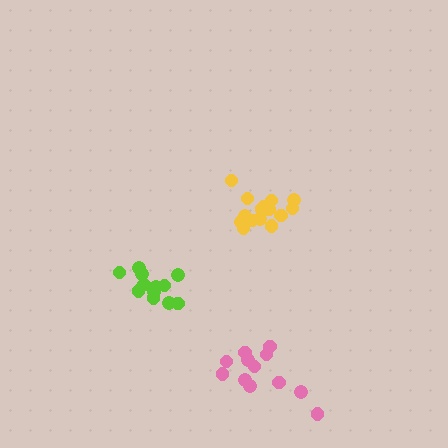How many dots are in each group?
Group 1: 12 dots, Group 2: 12 dots, Group 3: 15 dots (39 total).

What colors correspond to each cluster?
The clusters are colored: pink, lime, yellow.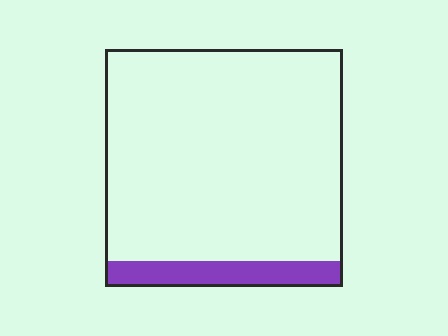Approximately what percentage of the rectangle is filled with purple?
Approximately 10%.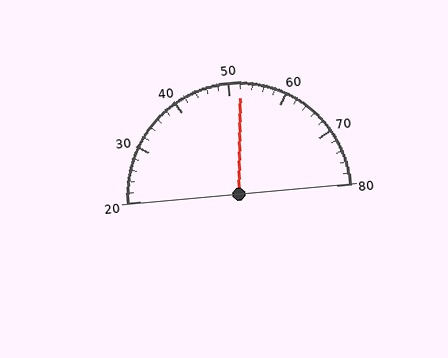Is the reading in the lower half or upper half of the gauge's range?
The reading is in the upper half of the range (20 to 80).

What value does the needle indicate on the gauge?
The needle indicates approximately 52.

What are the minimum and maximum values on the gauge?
The gauge ranges from 20 to 80.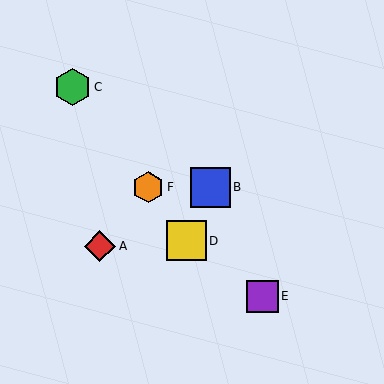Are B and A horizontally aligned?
No, B is at y≈187 and A is at y≈246.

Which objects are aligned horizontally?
Objects B, F are aligned horizontally.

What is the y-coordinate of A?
Object A is at y≈246.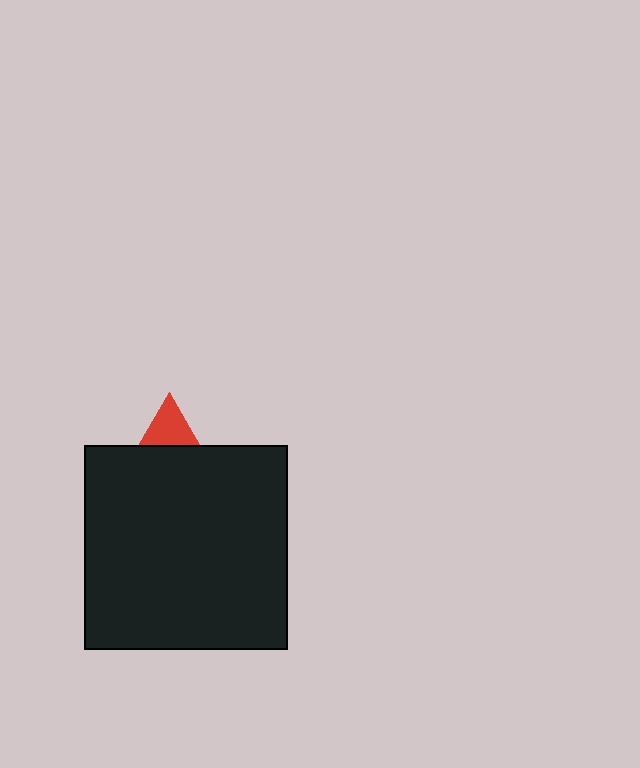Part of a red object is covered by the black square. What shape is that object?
It is a triangle.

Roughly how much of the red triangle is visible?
A small part of it is visible (roughly 36%).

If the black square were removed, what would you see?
You would see the complete red triangle.